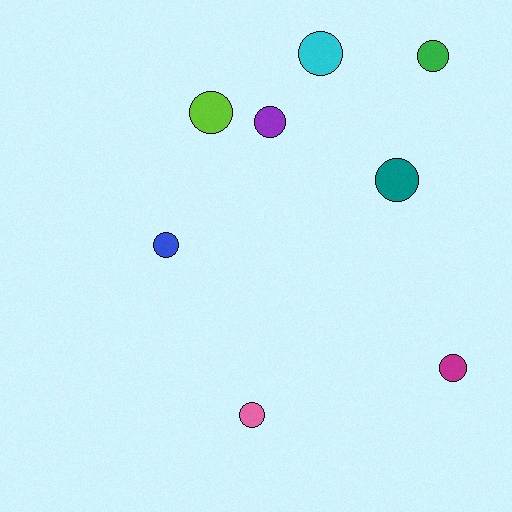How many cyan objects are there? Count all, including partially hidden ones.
There is 1 cyan object.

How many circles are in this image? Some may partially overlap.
There are 8 circles.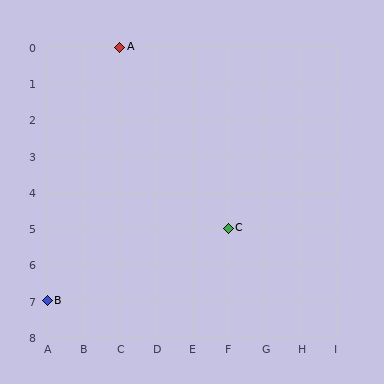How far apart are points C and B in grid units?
Points C and B are 5 columns and 2 rows apart (about 5.4 grid units diagonally).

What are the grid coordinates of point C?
Point C is at grid coordinates (F, 5).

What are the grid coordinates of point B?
Point B is at grid coordinates (A, 7).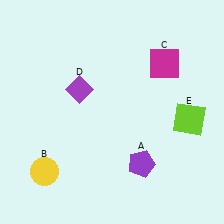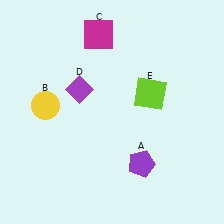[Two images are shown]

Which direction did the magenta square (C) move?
The magenta square (C) moved left.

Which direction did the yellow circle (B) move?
The yellow circle (B) moved up.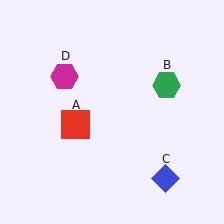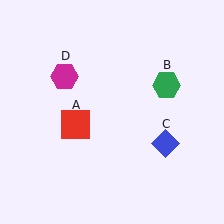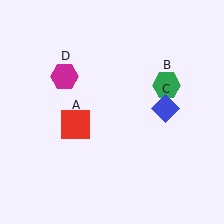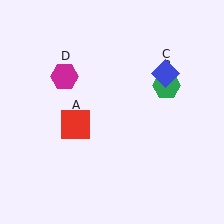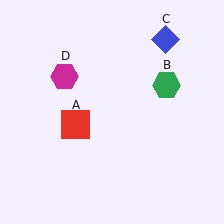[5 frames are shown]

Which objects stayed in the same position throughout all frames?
Red square (object A) and green hexagon (object B) and magenta hexagon (object D) remained stationary.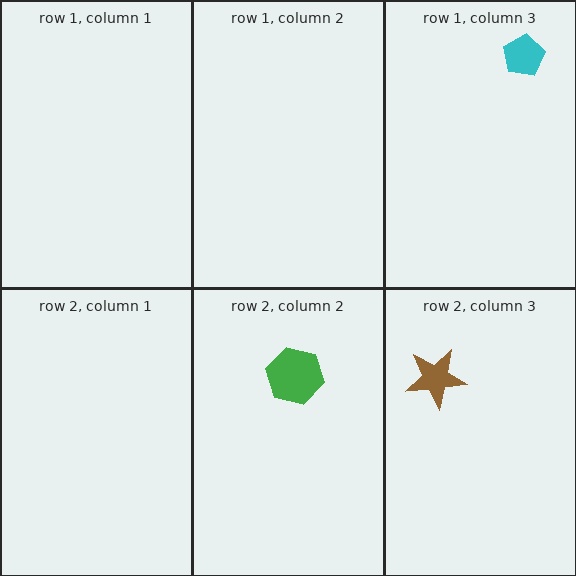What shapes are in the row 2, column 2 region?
The green hexagon.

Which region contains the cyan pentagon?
The row 1, column 3 region.